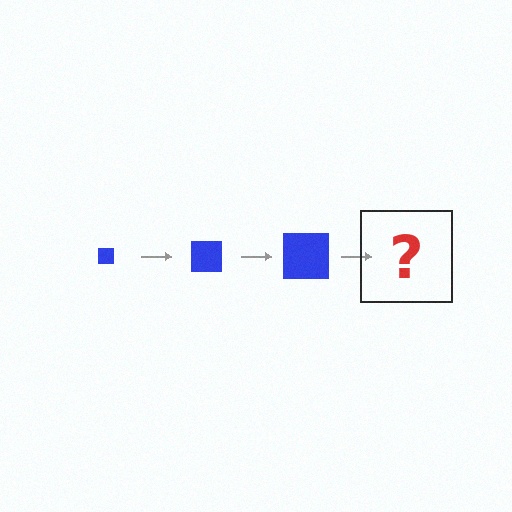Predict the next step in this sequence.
The next step is a blue square, larger than the previous one.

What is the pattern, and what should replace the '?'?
The pattern is that the square gets progressively larger each step. The '?' should be a blue square, larger than the previous one.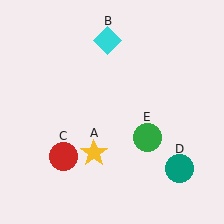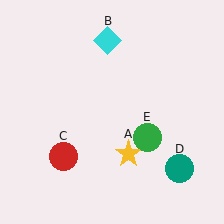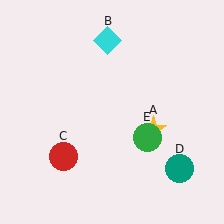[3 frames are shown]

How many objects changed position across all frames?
1 object changed position: yellow star (object A).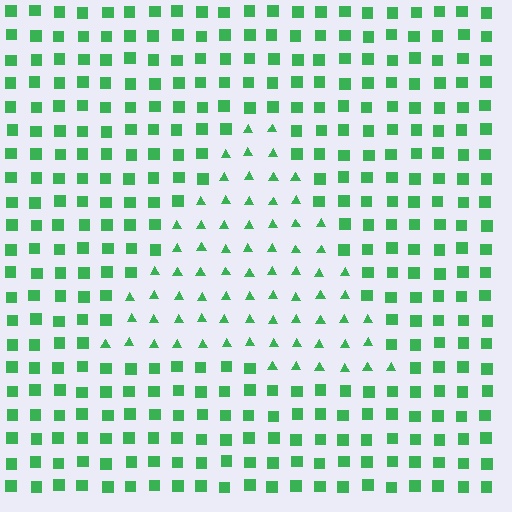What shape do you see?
I see a triangle.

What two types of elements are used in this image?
The image uses triangles inside the triangle region and squares outside it.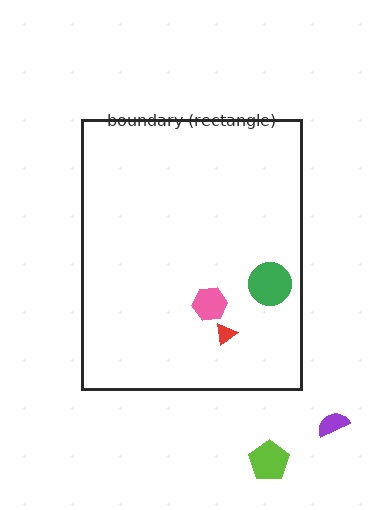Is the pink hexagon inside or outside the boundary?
Inside.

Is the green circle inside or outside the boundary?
Inside.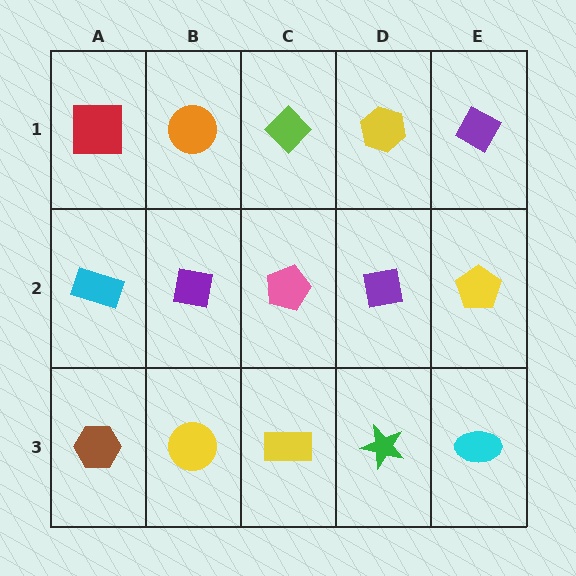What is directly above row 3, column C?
A pink pentagon.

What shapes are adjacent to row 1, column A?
A cyan rectangle (row 2, column A), an orange circle (row 1, column B).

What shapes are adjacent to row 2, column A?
A red square (row 1, column A), a brown hexagon (row 3, column A), a purple square (row 2, column B).